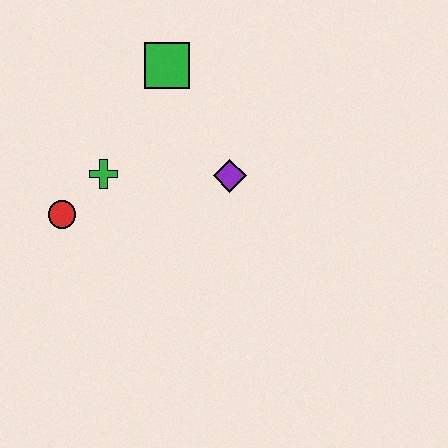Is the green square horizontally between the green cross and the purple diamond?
Yes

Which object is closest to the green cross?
The red circle is closest to the green cross.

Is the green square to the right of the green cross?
Yes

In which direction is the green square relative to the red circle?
The green square is above the red circle.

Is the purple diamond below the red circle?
No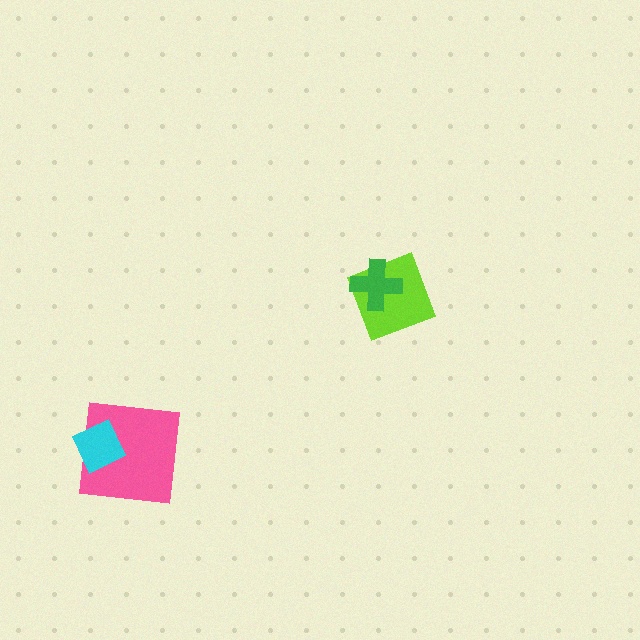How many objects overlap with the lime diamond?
1 object overlaps with the lime diamond.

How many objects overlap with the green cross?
1 object overlaps with the green cross.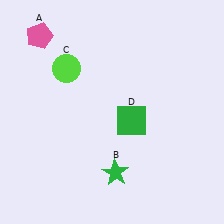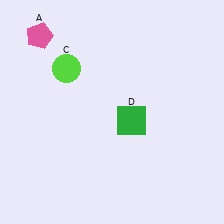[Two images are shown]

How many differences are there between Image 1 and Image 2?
There is 1 difference between the two images.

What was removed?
The green star (B) was removed in Image 2.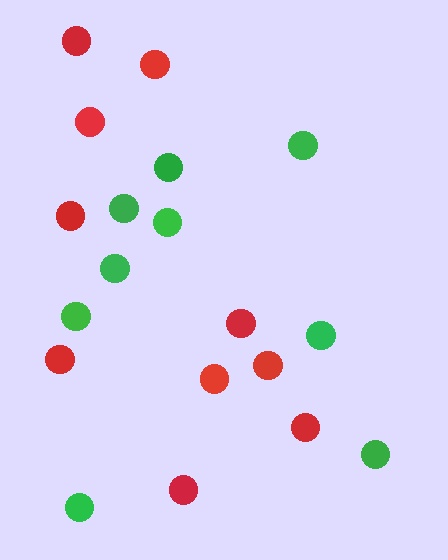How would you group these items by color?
There are 2 groups: one group of green circles (9) and one group of red circles (10).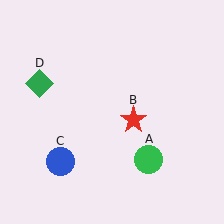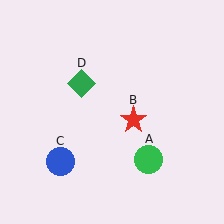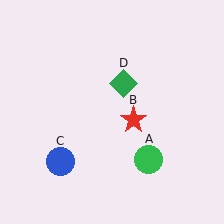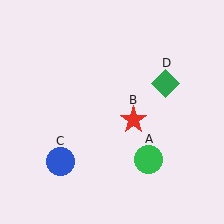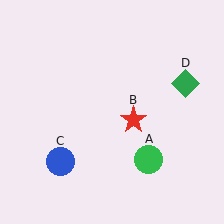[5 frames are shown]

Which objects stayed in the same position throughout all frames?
Green circle (object A) and red star (object B) and blue circle (object C) remained stationary.